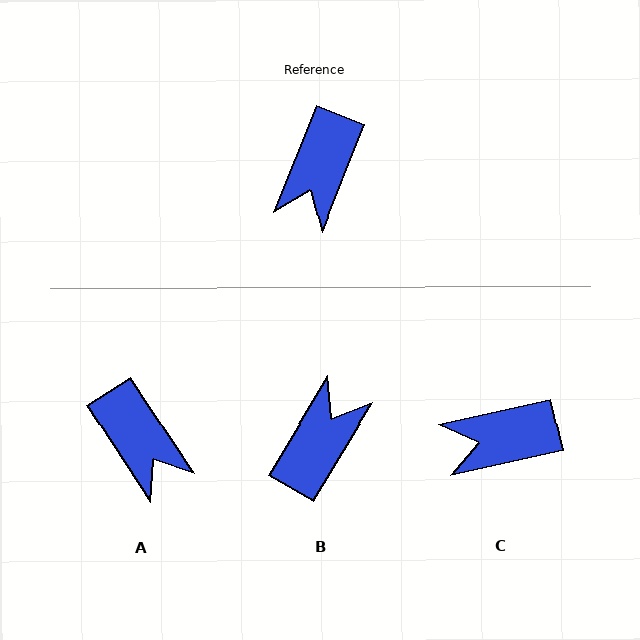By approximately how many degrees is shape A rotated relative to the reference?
Approximately 55 degrees counter-clockwise.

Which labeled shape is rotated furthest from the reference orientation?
B, about 171 degrees away.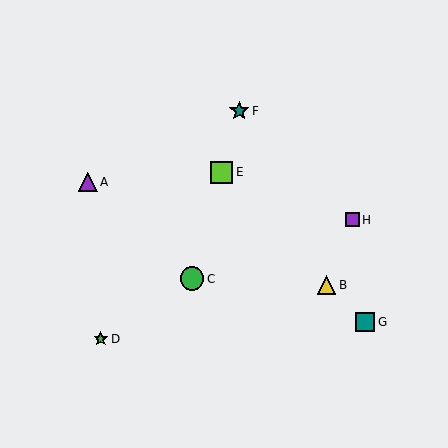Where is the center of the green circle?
The center of the green circle is at (192, 279).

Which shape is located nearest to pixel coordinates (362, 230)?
The purple square (labeled H) at (352, 220) is nearest to that location.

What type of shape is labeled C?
Shape C is a green circle.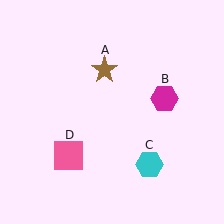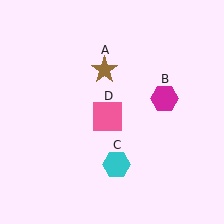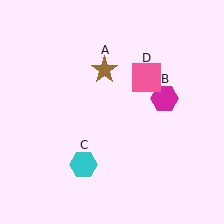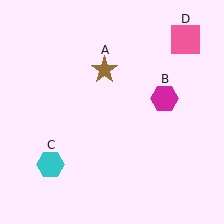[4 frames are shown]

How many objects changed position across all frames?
2 objects changed position: cyan hexagon (object C), pink square (object D).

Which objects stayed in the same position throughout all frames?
Brown star (object A) and magenta hexagon (object B) remained stationary.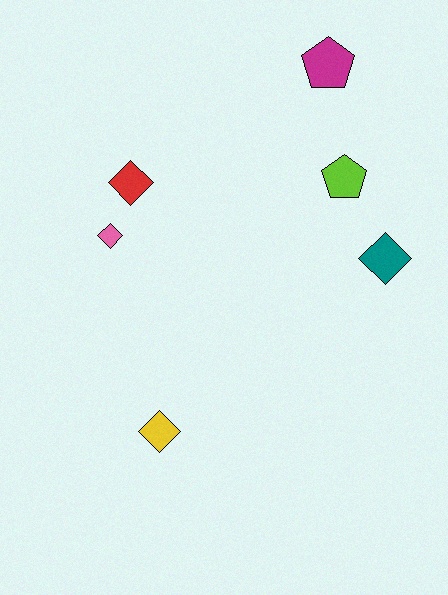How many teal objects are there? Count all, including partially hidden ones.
There is 1 teal object.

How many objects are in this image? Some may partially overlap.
There are 6 objects.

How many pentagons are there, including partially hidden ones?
There are 2 pentagons.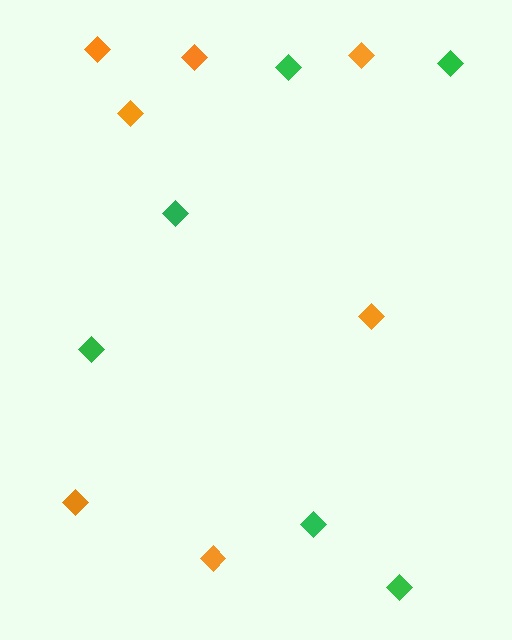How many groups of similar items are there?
There are 2 groups: one group of green diamonds (6) and one group of orange diamonds (7).